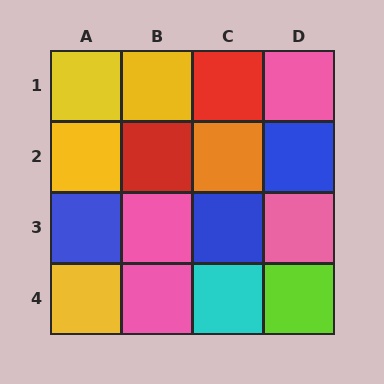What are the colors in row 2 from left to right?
Yellow, red, orange, blue.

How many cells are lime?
1 cell is lime.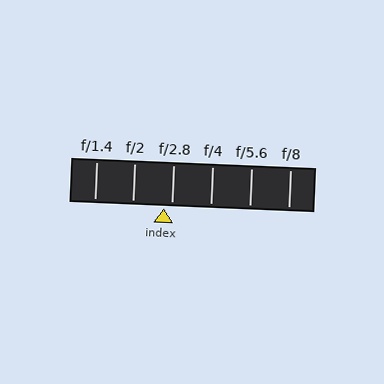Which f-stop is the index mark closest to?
The index mark is closest to f/2.8.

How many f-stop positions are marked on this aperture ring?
There are 6 f-stop positions marked.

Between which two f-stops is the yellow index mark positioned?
The index mark is between f/2 and f/2.8.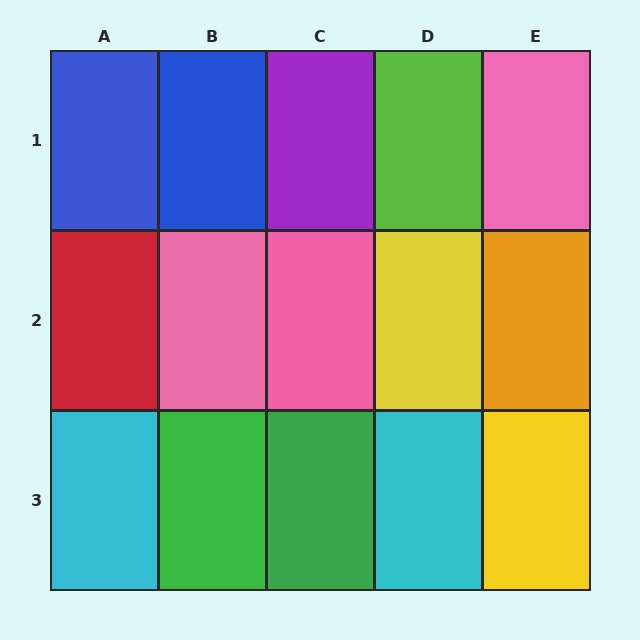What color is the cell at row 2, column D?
Yellow.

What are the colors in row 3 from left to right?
Cyan, green, green, cyan, yellow.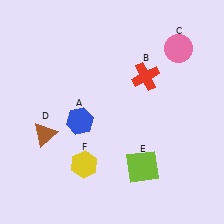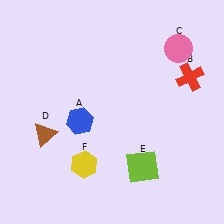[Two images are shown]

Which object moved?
The red cross (B) moved right.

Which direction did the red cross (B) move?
The red cross (B) moved right.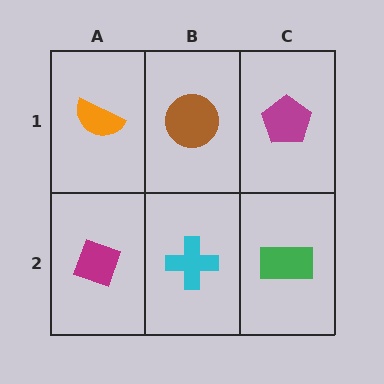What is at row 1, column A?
An orange semicircle.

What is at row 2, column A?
A magenta diamond.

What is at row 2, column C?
A green rectangle.